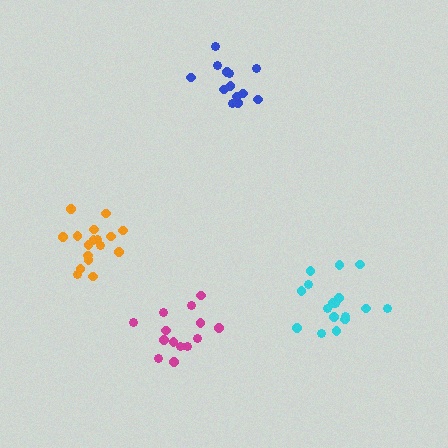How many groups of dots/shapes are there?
There are 4 groups.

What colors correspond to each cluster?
The clusters are colored: cyan, magenta, blue, orange.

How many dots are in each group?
Group 1: 17 dots, Group 2: 14 dots, Group 3: 13 dots, Group 4: 17 dots (61 total).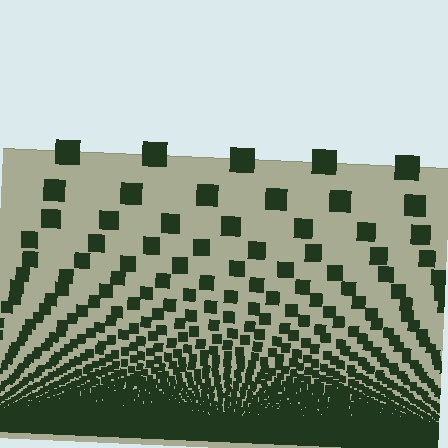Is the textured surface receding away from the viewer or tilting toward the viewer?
The surface appears to tilt toward the viewer. Texture elements get larger and sparser toward the top.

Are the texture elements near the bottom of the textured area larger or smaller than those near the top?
Smaller. The gradient is inverted — elements near the bottom are smaller and denser.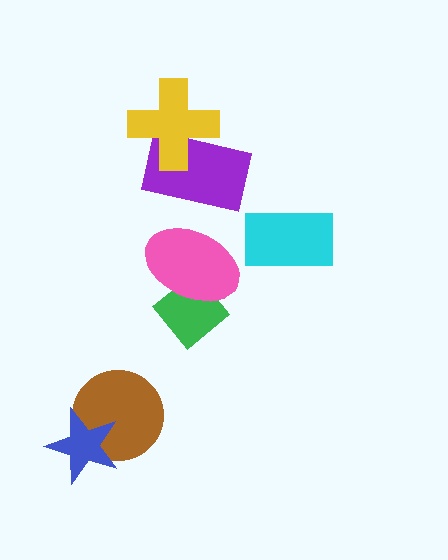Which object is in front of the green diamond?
The pink ellipse is in front of the green diamond.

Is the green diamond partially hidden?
Yes, it is partially covered by another shape.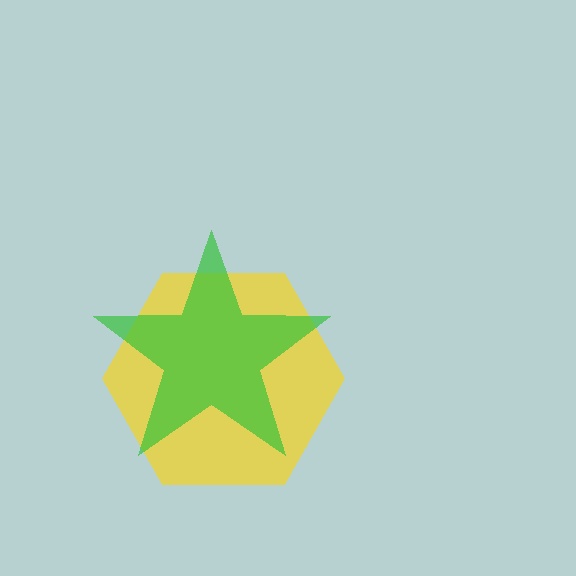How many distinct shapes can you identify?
There are 2 distinct shapes: a yellow hexagon, a green star.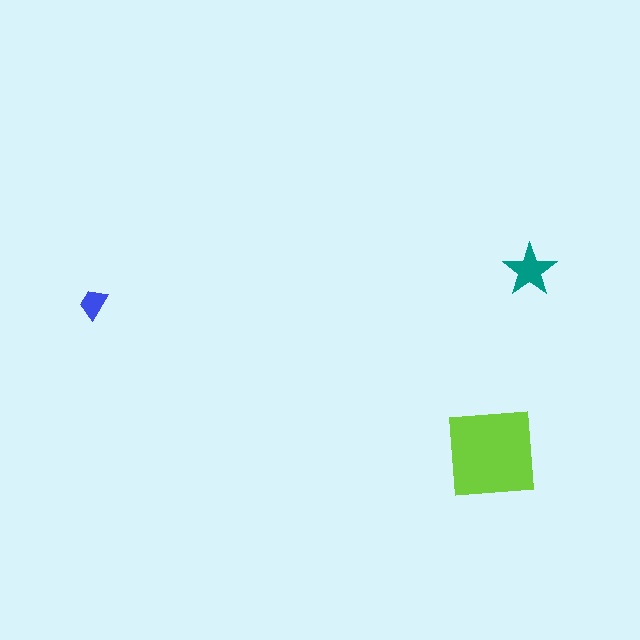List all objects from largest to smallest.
The lime square, the teal star, the blue trapezoid.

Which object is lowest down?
The lime square is bottommost.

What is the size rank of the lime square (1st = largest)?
1st.